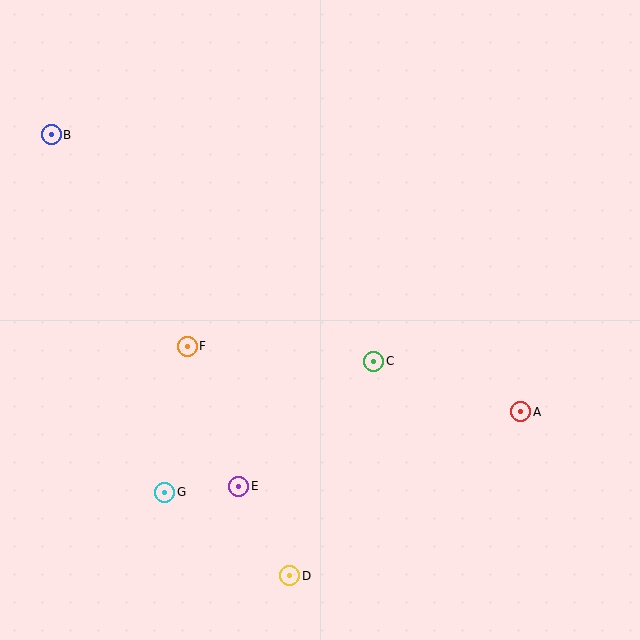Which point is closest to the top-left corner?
Point B is closest to the top-left corner.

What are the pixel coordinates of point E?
Point E is at (239, 486).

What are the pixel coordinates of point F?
Point F is at (187, 346).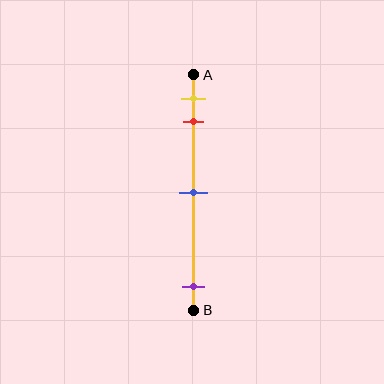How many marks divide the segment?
There are 4 marks dividing the segment.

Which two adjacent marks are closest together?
The yellow and red marks are the closest adjacent pair.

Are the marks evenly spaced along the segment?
No, the marks are not evenly spaced.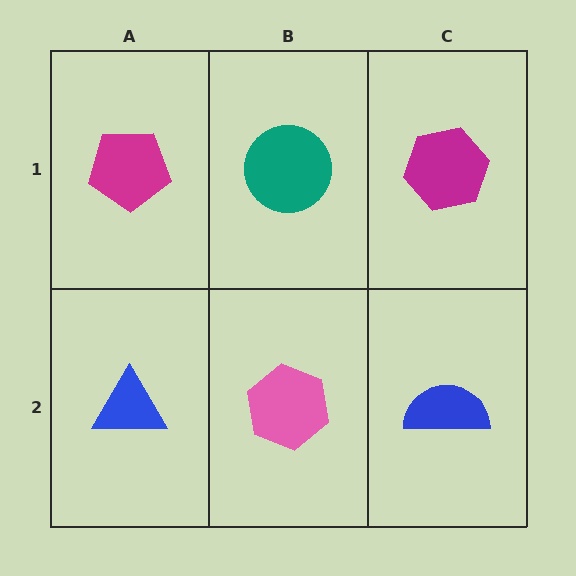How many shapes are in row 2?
3 shapes.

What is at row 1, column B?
A teal circle.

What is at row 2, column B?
A pink hexagon.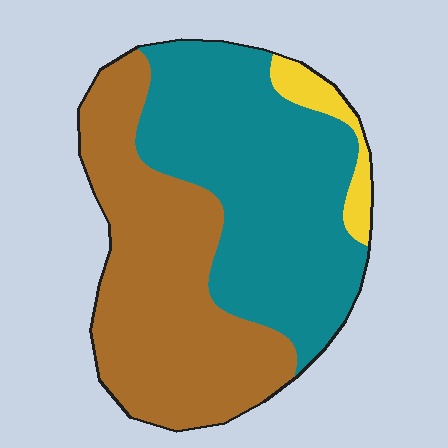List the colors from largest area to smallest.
From largest to smallest: teal, brown, yellow.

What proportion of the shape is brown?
Brown covers around 45% of the shape.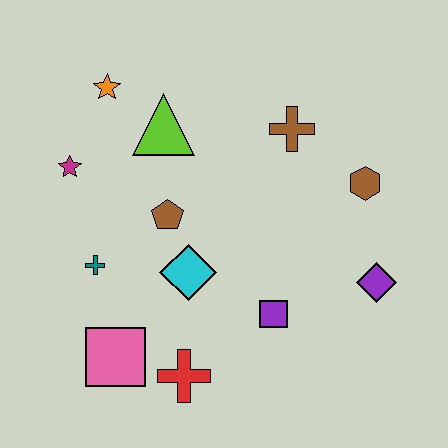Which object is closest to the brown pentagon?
The cyan diamond is closest to the brown pentagon.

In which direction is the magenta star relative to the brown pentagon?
The magenta star is to the left of the brown pentagon.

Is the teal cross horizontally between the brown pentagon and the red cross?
No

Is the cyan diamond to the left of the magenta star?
No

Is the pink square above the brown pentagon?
No